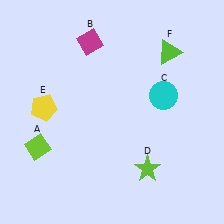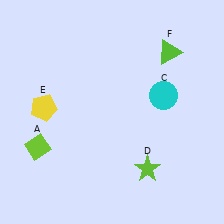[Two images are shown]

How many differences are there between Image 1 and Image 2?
There is 1 difference between the two images.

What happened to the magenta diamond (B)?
The magenta diamond (B) was removed in Image 2. It was in the top-left area of Image 1.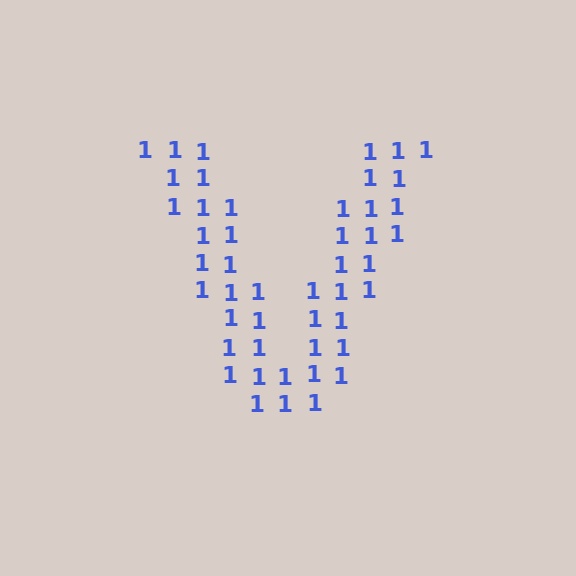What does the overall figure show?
The overall figure shows the letter V.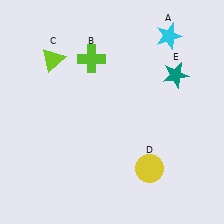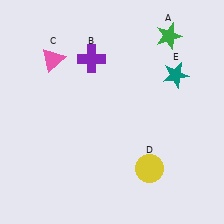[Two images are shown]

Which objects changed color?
A changed from cyan to green. B changed from lime to purple. C changed from lime to pink.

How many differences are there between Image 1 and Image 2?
There are 3 differences between the two images.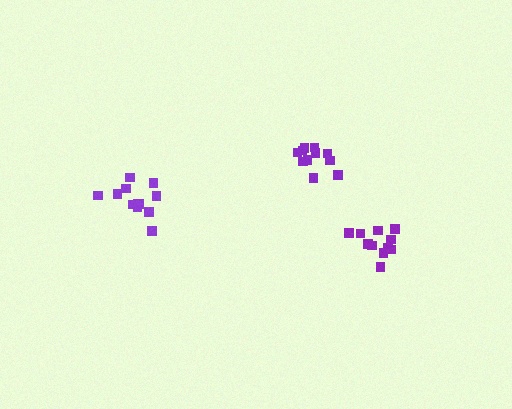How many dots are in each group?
Group 1: 11 dots, Group 2: 11 dots, Group 3: 12 dots (34 total).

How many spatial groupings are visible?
There are 3 spatial groupings.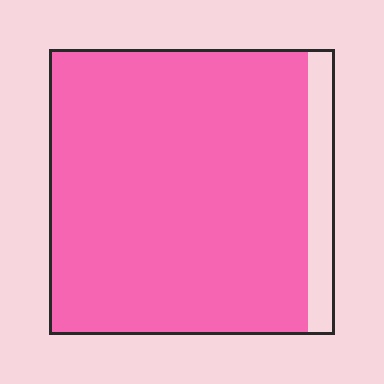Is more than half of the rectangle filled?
Yes.